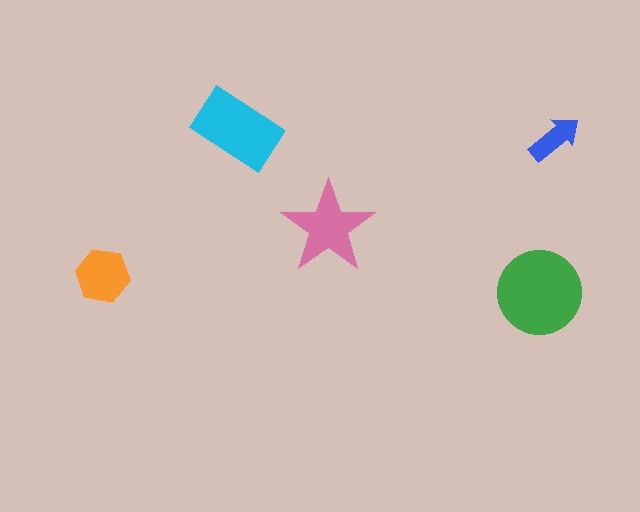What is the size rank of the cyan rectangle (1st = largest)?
2nd.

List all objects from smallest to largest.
The blue arrow, the orange hexagon, the pink star, the cyan rectangle, the green circle.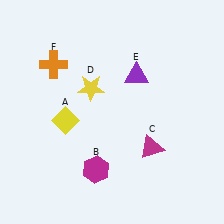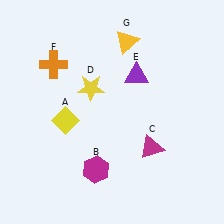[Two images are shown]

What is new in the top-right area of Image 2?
A yellow triangle (G) was added in the top-right area of Image 2.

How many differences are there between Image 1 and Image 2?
There is 1 difference between the two images.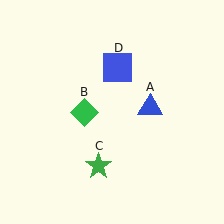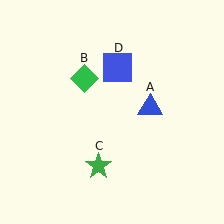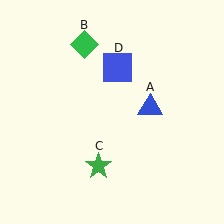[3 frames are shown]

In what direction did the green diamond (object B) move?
The green diamond (object B) moved up.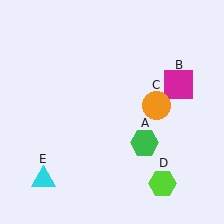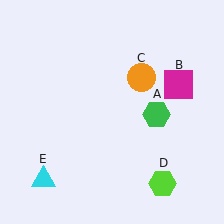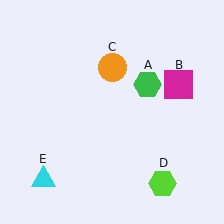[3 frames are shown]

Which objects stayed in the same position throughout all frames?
Magenta square (object B) and lime hexagon (object D) and cyan triangle (object E) remained stationary.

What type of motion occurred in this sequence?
The green hexagon (object A), orange circle (object C) rotated counterclockwise around the center of the scene.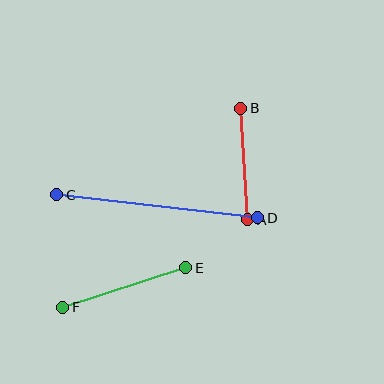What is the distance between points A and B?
The distance is approximately 112 pixels.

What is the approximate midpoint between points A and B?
The midpoint is at approximately (244, 164) pixels.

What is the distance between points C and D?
The distance is approximately 203 pixels.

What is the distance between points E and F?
The distance is approximately 129 pixels.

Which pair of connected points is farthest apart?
Points C and D are farthest apart.